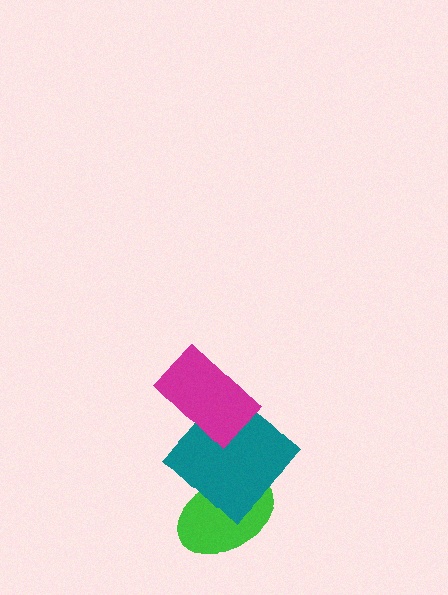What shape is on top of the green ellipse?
The teal diamond is on top of the green ellipse.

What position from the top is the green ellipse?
The green ellipse is 3rd from the top.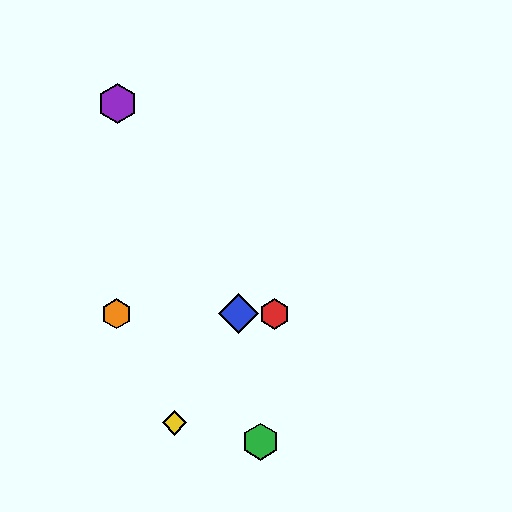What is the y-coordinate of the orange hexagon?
The orange hexagon is at y≈314.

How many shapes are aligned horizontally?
3 shapes (the red hexagon, the blue diamond, the orange hexagon) are aligned horizontally.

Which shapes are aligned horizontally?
The red hexagon, the blue diamond, the orange hexagon are aligned horizontally.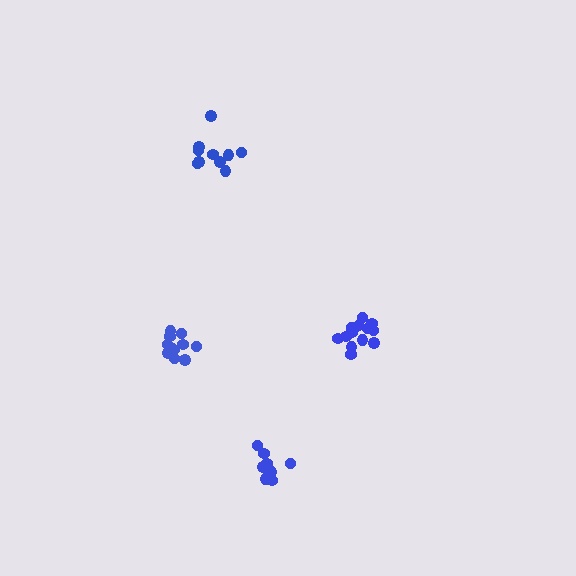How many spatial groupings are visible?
There are 4 spatial groupings.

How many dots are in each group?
Group 1: 11 dots, Group 2: 14 dots, Group 3: 9 dots, Group 4: 10 dots (44 total).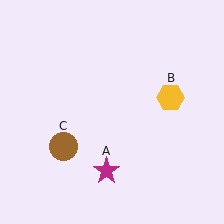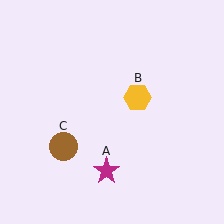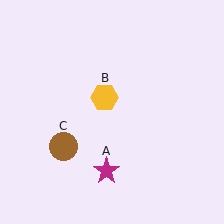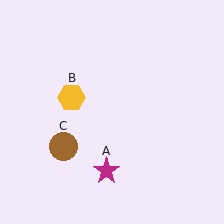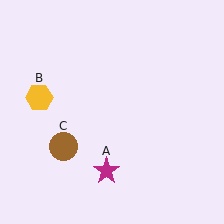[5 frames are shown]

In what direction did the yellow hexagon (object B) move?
The yellow hexagon (object B) moved left.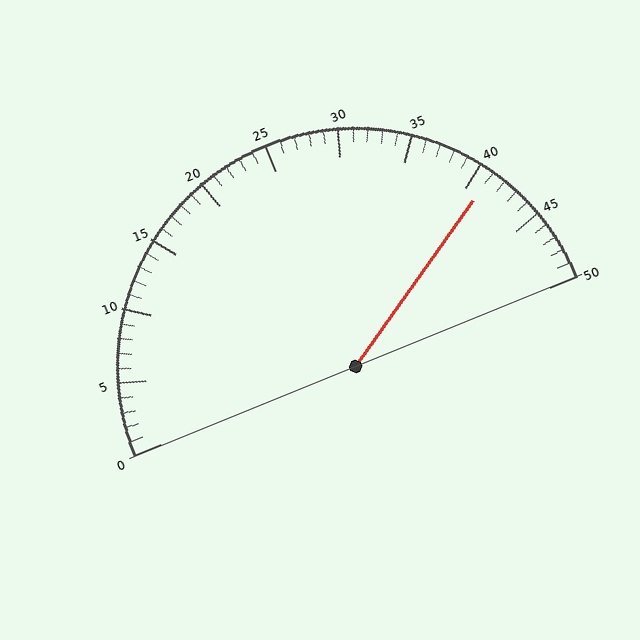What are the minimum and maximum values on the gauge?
The gauge ranges from 0 to 50.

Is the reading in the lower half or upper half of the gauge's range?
The reading is in the upper half of the range (0 to 50).